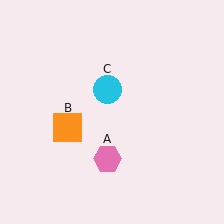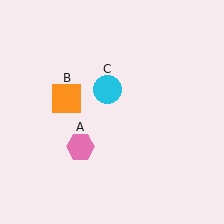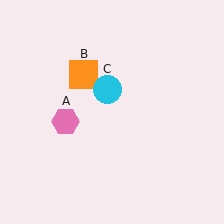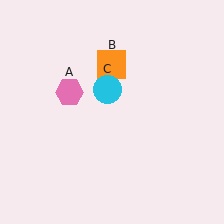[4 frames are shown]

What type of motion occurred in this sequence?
The pink hexagon (object A), orange square (object B) rotated clockwise around the center of the scene.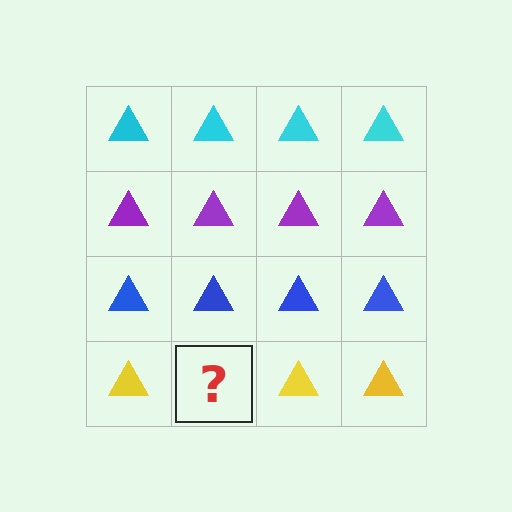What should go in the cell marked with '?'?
The missing cell should contain a yellow triangle.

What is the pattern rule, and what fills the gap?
The rule is that each row has a consistent color. The gap should be filled with a yellow triangle.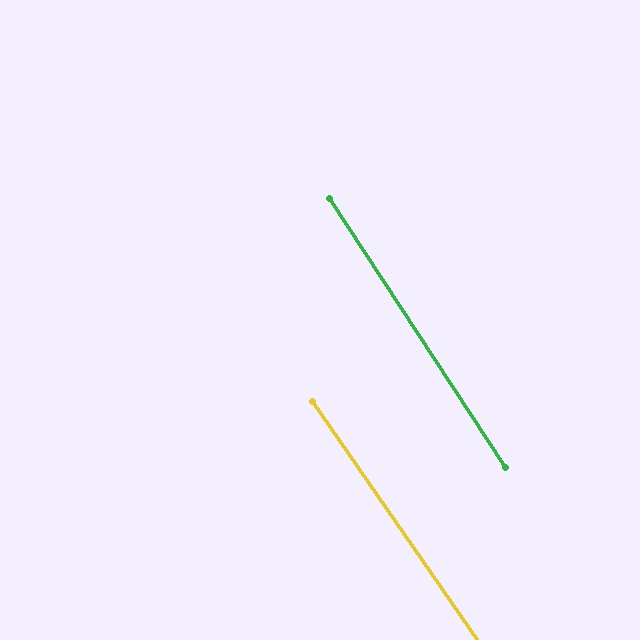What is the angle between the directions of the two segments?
Approximately 1 degree.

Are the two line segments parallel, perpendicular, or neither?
Parallel — their directions differ by only 1.4°.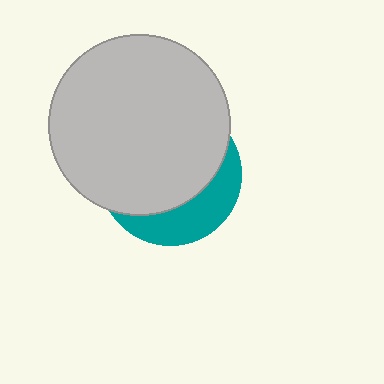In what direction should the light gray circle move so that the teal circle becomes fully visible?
The light gray circle should move up. That is the shortest direction to clear the overlap and leave the teal circle fully visible.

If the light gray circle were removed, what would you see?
You would see the complete teal circle.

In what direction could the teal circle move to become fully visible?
The teal circle could move down. That would shift it out from behind the light gray circle entirely.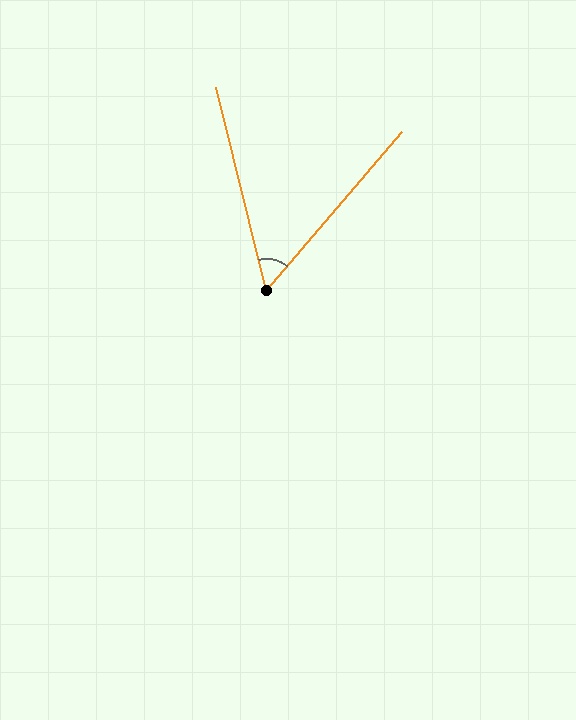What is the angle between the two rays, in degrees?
Approximately 55 degrees.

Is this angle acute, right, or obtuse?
It is acute.